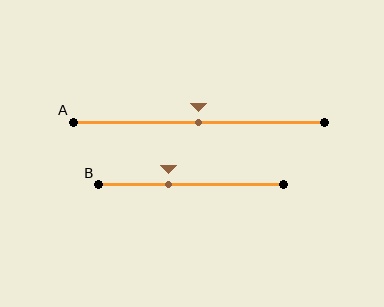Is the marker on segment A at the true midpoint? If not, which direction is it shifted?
Yes, the marker on segment A is at the true midpoint.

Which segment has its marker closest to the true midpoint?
Segment A has its marker closest to the true midpoint.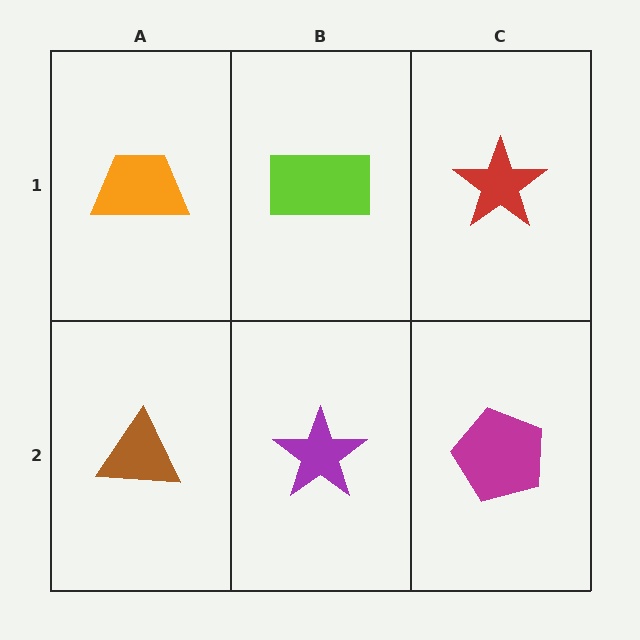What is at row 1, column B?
A lime rectangle.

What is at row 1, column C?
A red star.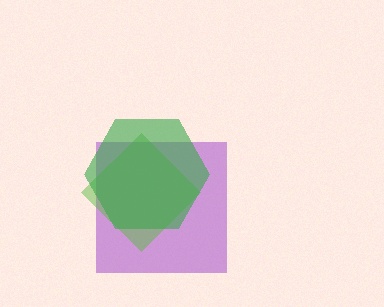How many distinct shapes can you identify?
There are 3 distinct shapes: a purple square, a lime diamond, a green hexagon.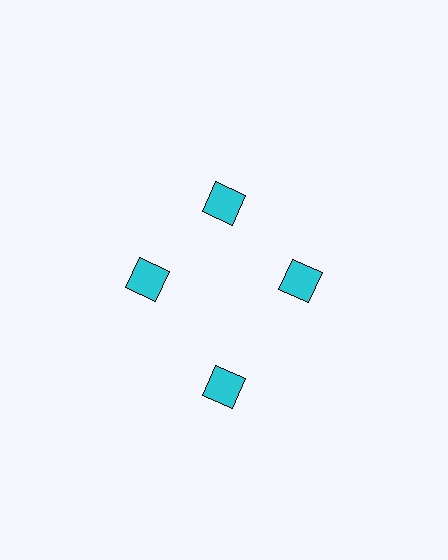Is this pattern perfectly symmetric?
No. The 4 cyan diamonds are arranged in a ring, but one element near the 6 o'clock position is pushed outward from the center, breaking the 4-fold rotational symmetry.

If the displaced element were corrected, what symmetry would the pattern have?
It would have 4-fold rotational symmetry — the pattern would map onto itself every 90 degrees.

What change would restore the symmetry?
The symmetry would be restored by moving it inward, back onto the ring so that all 4 diamonds sit at equal angles and equal distance from the center.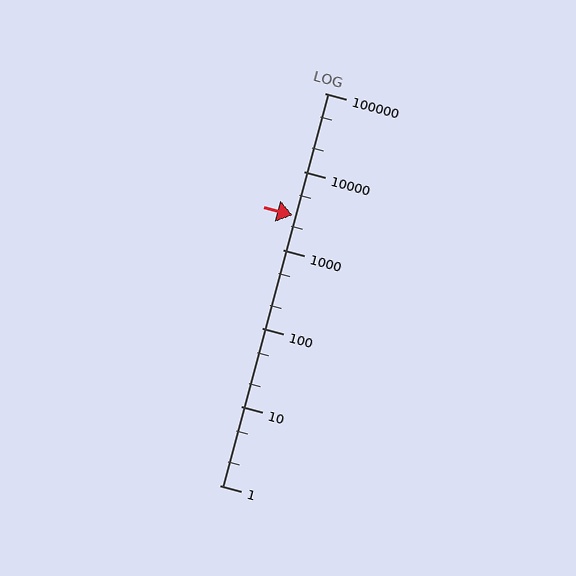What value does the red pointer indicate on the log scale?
The pointer indicates approximately 2800.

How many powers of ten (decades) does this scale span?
The scale spans 5 decades, from 1 to 100000.